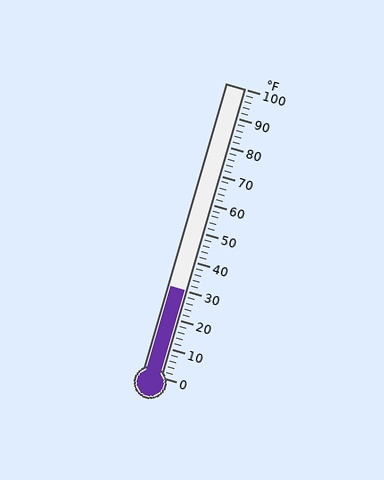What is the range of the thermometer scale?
The thermometer scale ranges from 0°F to 100°F.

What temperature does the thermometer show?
The thermometer shows approximately 30°F.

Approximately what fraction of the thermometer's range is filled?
The thermometer is filled to approximately 30% of its range.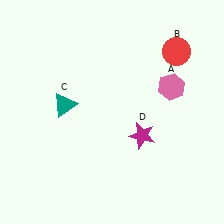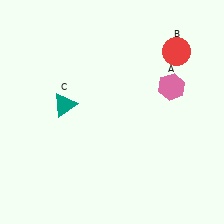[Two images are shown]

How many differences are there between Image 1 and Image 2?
There is 1 difference between the two images.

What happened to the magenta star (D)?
The magenta star (D) was removed in Image 2. It was in the bottom-right area of Image 1.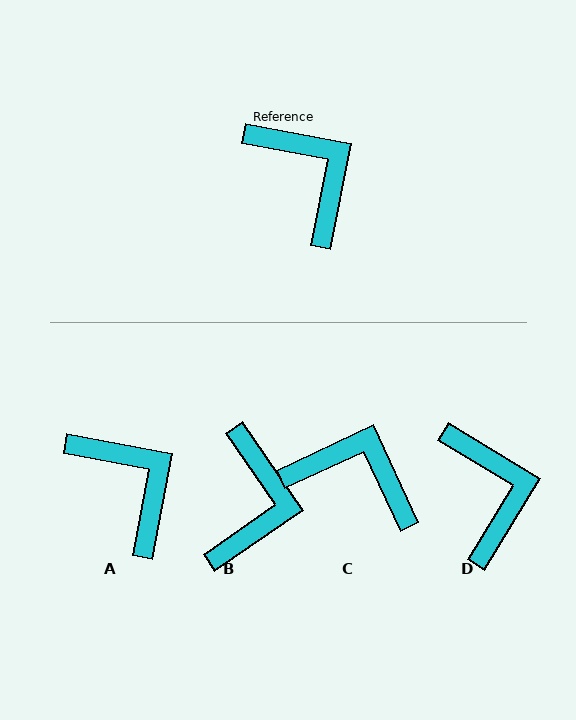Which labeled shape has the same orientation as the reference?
A.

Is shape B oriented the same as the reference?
No, it is off by about 45 degrees.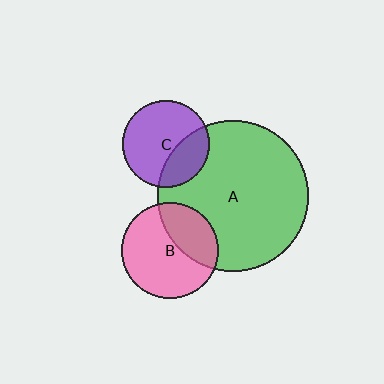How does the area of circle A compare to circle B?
Approximately 2.5 times.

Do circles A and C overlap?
Yes.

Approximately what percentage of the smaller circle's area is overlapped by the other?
Approximately 30%.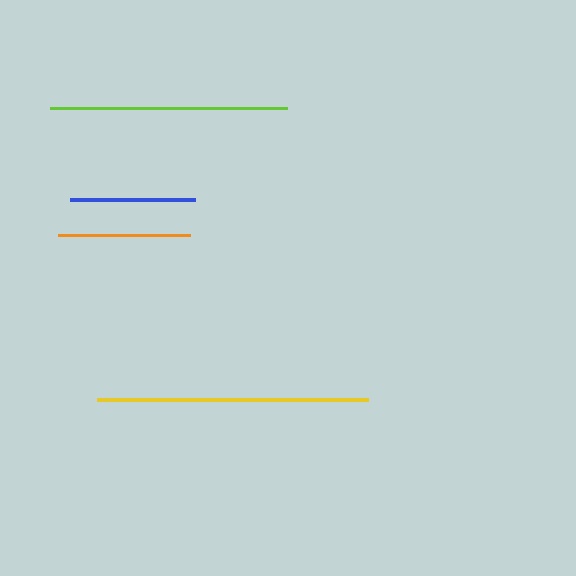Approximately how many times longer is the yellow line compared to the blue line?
The yellow line is approximately 2.2 times the length of the blue line.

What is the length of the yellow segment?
The yellow segment is approximately 271 pixels long.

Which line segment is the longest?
The yellow line is the longest at approximately 271 pixels.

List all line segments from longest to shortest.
From longest to shortest: yellow, lime, orange, blue.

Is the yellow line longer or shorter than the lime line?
The yellow line is longer than the lime line.